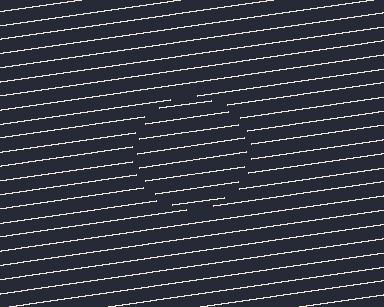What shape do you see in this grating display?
An illusory circle. The interior of the shape contains the same grating, shifted by half a period — the contour is defined by the phase discontinuity where line-ends from the inner and outer gratings abut.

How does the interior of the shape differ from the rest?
The interior of the shape contains the same grating, shifted by half a period — the contour is defined by the phase discontinuity where line-ends from the inner and outer gratings abut.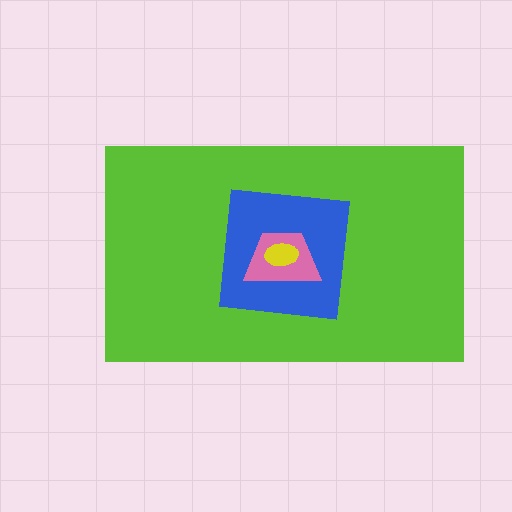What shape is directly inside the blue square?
The pink trapezoid.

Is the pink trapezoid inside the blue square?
Yes.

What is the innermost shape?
The yellow ellipse.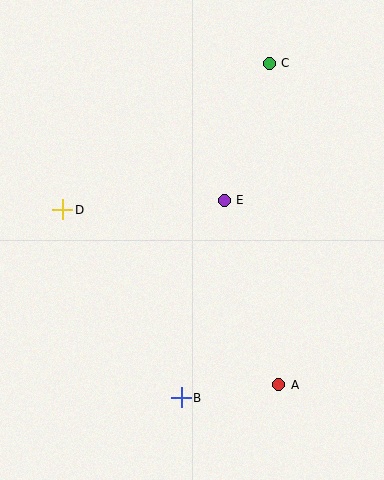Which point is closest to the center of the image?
Point E at (224, 200) is closest to the center.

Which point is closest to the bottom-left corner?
Point B is closest to the bottom-left corner.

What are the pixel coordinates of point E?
Point E is at (224, 200).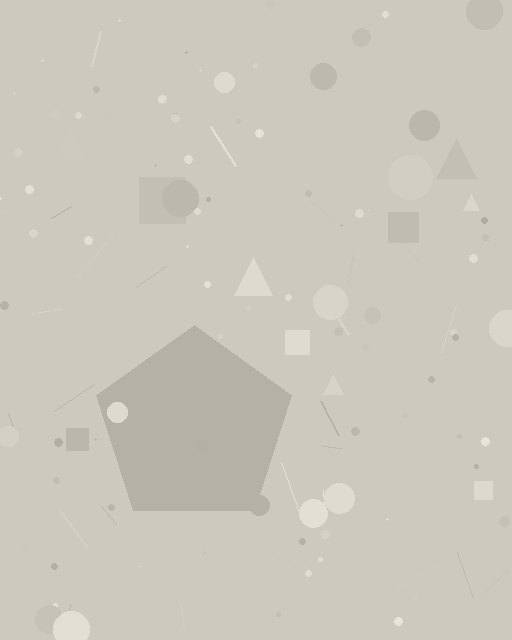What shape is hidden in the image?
A pentagon is hidden in the image.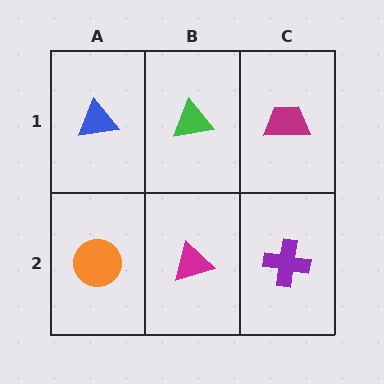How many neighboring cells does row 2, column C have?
2.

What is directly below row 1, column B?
A magenta triangle.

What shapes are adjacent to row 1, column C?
A purple cross (row 2, column C), a green triangle (row 1, column B).